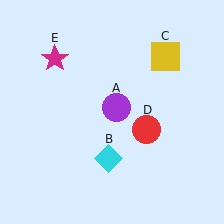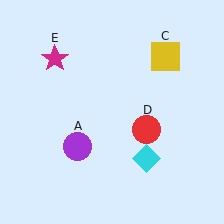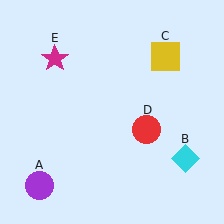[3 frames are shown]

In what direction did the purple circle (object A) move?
The purple circle (object A) moved down and to the left.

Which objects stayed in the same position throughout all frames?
Yellow square (object C) and red circle (object D) and magenta star (object E) remained stationary.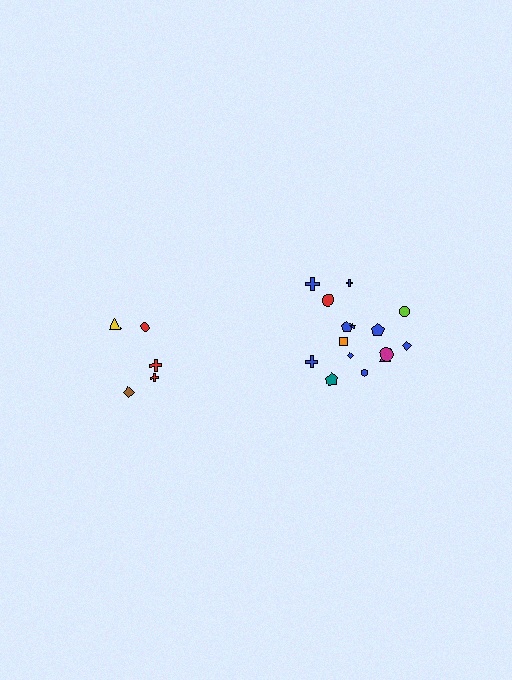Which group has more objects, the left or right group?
The right group.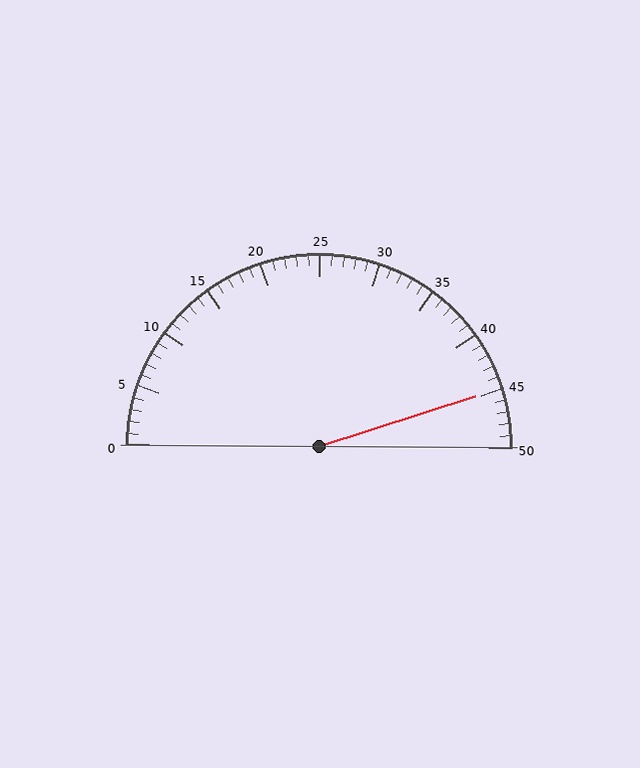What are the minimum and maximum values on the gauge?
The gauge ranges from 0 to 50.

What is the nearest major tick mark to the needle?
The nearest major tick mark is 45.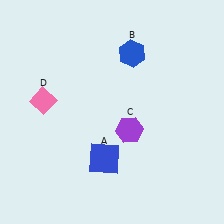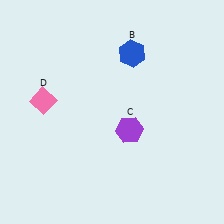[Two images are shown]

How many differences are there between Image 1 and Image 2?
There is 1 difference between the two images.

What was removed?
The blue square (A) was removed in Image 2.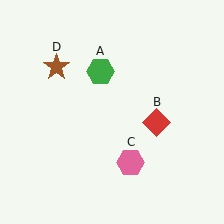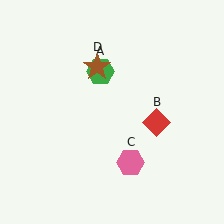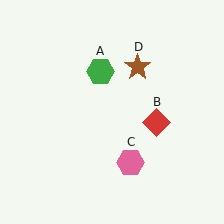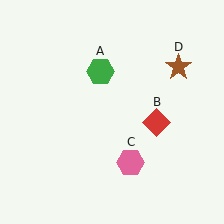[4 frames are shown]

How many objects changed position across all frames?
1 object changed position: brown star (object D).